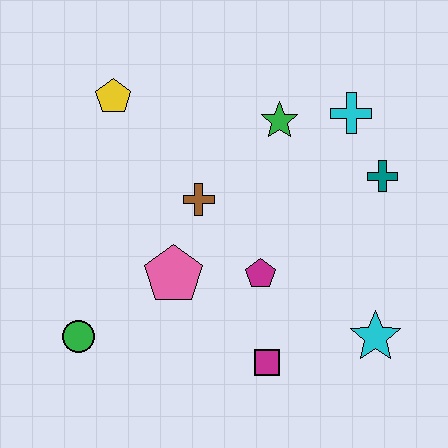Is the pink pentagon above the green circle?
Yes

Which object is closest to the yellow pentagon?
The brown cross is closest to the yellow pentagon.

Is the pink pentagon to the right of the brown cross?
No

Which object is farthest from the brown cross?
The cyan star is farthest from the brown cross.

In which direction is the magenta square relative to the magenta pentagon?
The magenta square is below the magenta pentagon.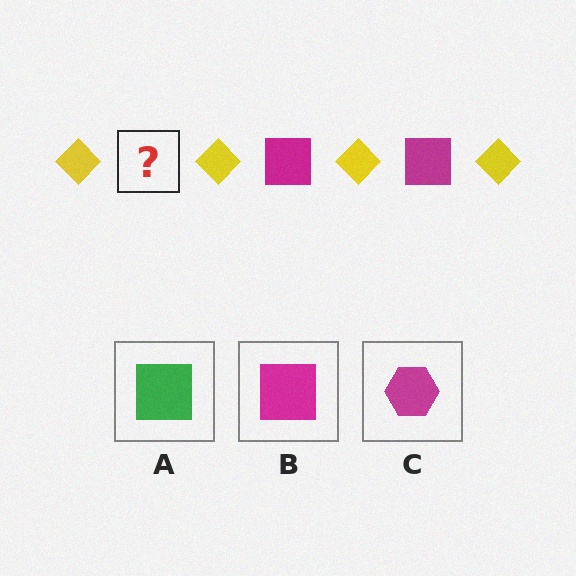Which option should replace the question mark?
Option B.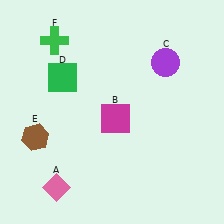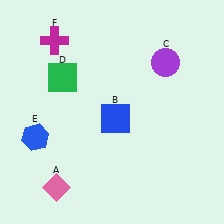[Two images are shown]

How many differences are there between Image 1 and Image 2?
There are 3 differences between the two images.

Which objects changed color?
B changed from magenta to blue. E changed from brown to blue. F changed from green to magenta.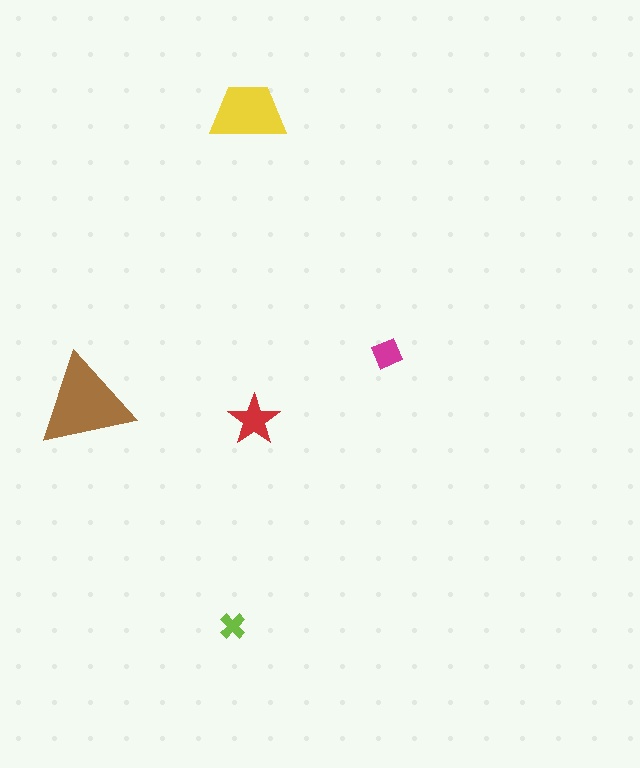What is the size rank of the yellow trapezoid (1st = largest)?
2nd.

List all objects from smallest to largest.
The lime cross, the magenta diamond, the red star, the yellow trapezoid, the brown triangle.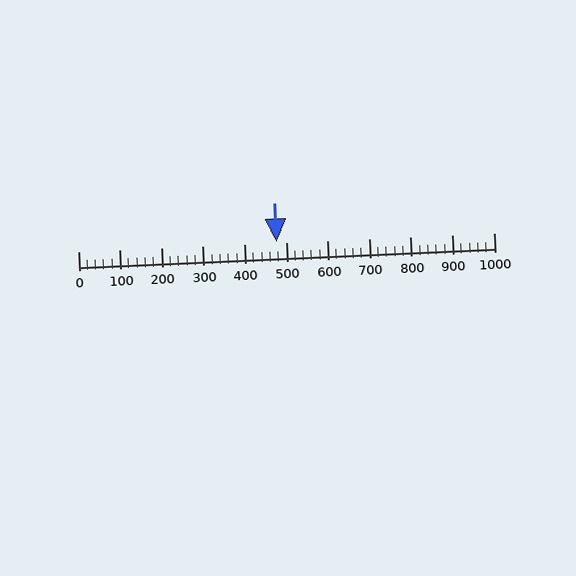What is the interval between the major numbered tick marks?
The major tick marks are spaced 100 units apart.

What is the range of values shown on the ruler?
The ruler shows values from 0 to 1000.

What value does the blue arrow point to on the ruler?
The blue arrow points to approximately 478.